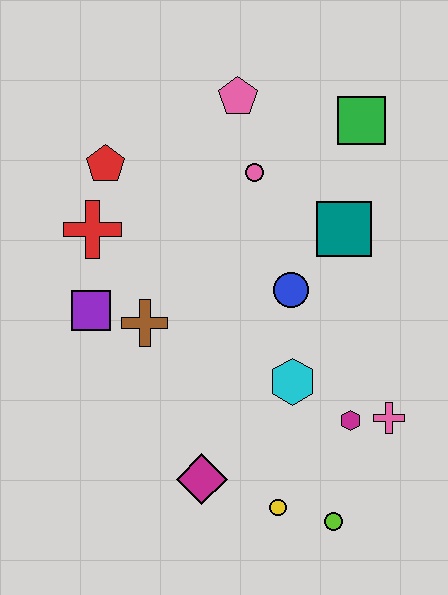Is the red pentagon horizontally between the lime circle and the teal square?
No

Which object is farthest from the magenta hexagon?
The red pentagon is farthest from the magenta hexagon.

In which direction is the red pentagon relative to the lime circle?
The red pentagon is above the lime circle.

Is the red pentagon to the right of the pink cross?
No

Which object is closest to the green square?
The teal square is closest to the green square.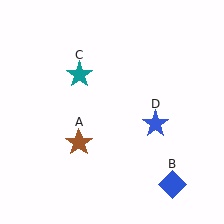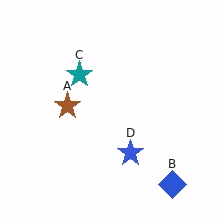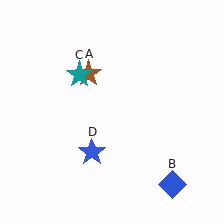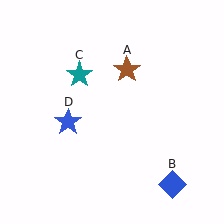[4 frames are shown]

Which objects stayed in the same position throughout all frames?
Blue diamond (object B) and teal star (object C) remained stationary.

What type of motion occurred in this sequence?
The brown star (object A), blue star (object D) rotated clockwise around the center of the scene.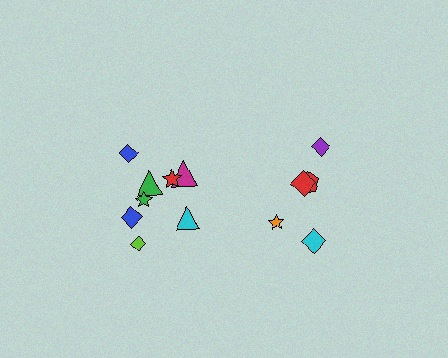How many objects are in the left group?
There are 8 objects.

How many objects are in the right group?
There are 5 objects.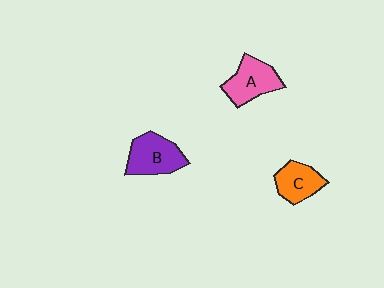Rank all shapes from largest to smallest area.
From largest to smallest: B (purple), A (pink), C (orange).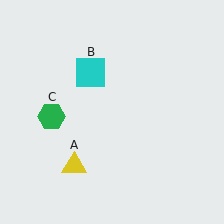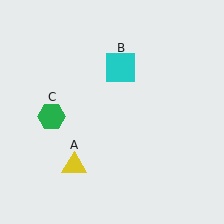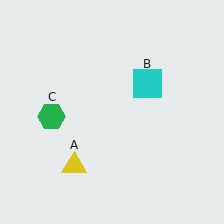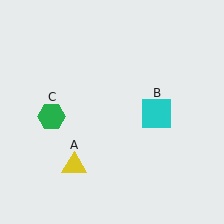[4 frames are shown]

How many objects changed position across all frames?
1 object changed position: cyan square (object B).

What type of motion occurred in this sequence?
The cyan square (object B) rotated clockwise around the center of the scene.